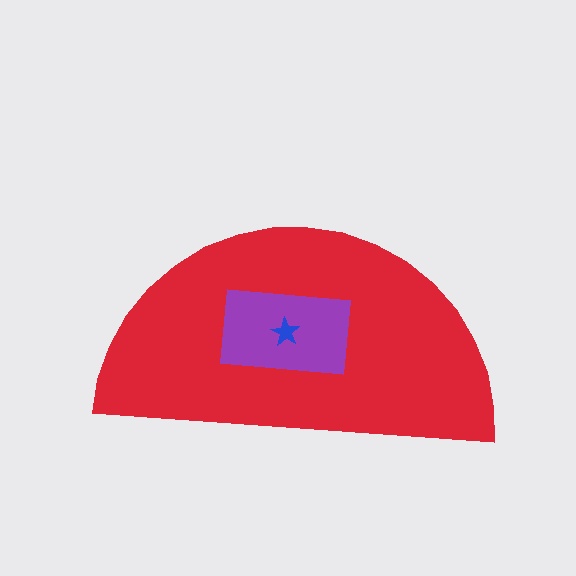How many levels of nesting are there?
3.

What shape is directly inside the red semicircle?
The purple rectangle.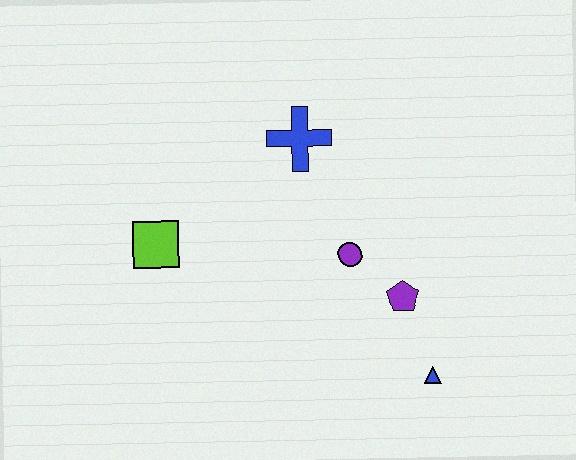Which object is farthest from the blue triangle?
The lime square is farthest from the blue triangle.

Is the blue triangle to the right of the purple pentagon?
Yes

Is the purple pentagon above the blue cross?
No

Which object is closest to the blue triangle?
The purple pentagon is closest to the blue triangle.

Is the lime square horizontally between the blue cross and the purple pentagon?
No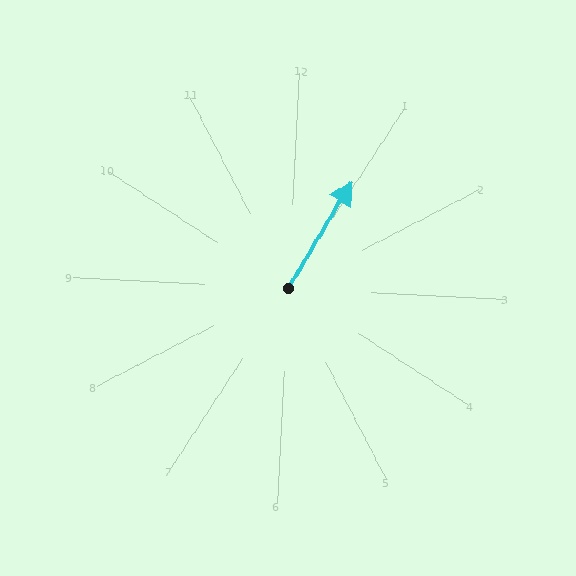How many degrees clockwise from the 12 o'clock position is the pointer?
Approximately 28 degrees.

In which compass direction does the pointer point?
Northeast.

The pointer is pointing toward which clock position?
Roughly 1 o'clock.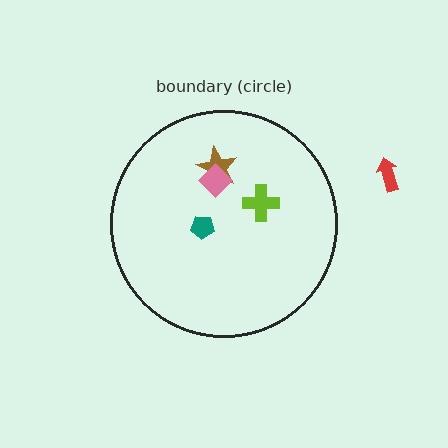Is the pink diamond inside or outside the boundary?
Inside.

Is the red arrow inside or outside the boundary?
Outside.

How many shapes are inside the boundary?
4 inside, 1 outside.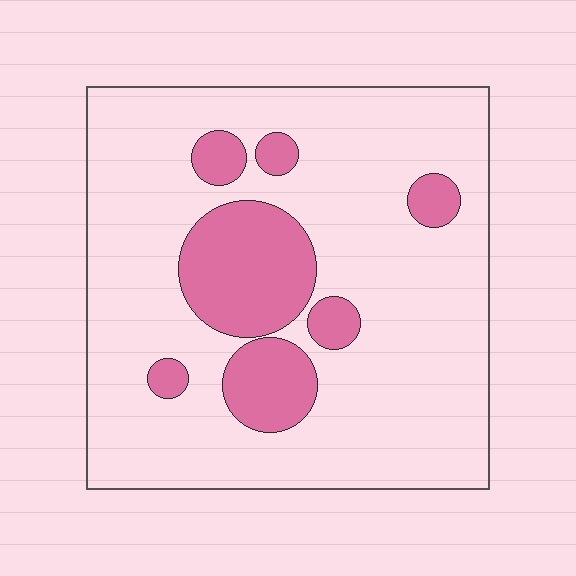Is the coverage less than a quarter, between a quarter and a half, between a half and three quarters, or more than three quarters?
Less than a quarter.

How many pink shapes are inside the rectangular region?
7.